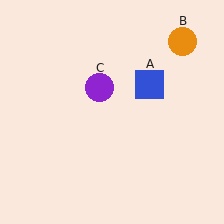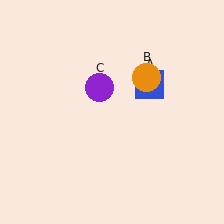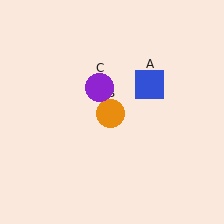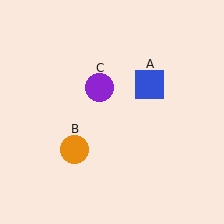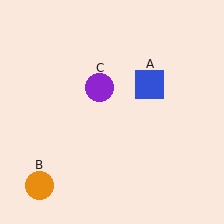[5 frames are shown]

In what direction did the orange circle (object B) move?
The orange circle (object B) moved down and to the left.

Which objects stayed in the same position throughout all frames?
Blue square (object A) and purple circle (object C) remained stationary.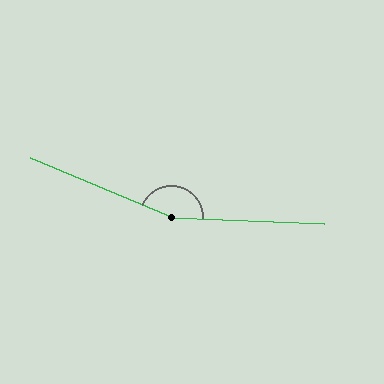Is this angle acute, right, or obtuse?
It is obtuse.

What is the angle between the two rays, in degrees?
Approximately 160 degrees.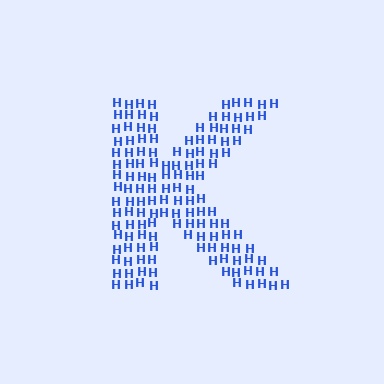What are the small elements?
The small elements are letter H's.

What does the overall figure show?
The overall figure shows the letter K.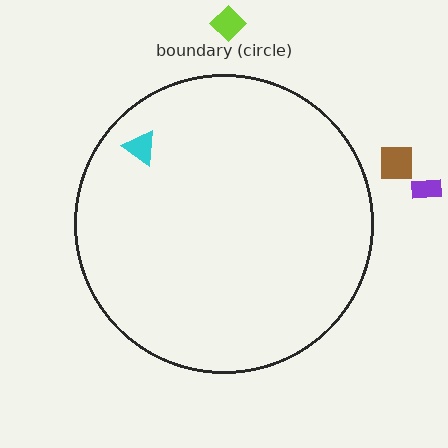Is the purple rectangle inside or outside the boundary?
Outside.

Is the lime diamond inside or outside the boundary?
Outside.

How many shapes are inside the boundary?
1 inside, 3 outside.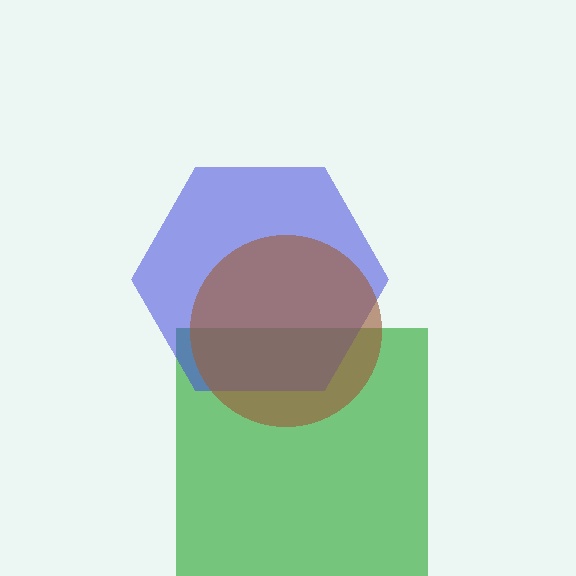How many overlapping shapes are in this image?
There are 3 overlapping shapes in the image.